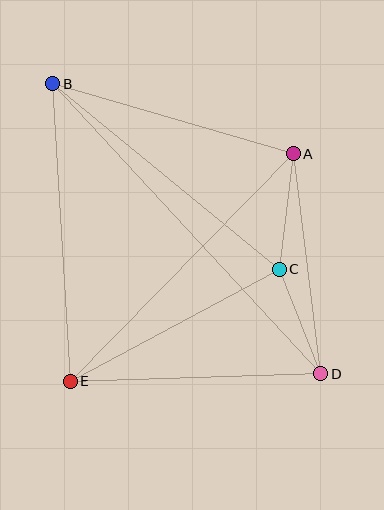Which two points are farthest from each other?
Points B and D are farthest from each other.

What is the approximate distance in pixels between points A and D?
The distance between A and D is approximately 222 pixels.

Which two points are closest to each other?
Points C and D are closest to each other.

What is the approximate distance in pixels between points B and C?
The distance between B and C is approximately 293 pixels.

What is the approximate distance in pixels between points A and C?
The distance between A and C is approximately 116 pixels.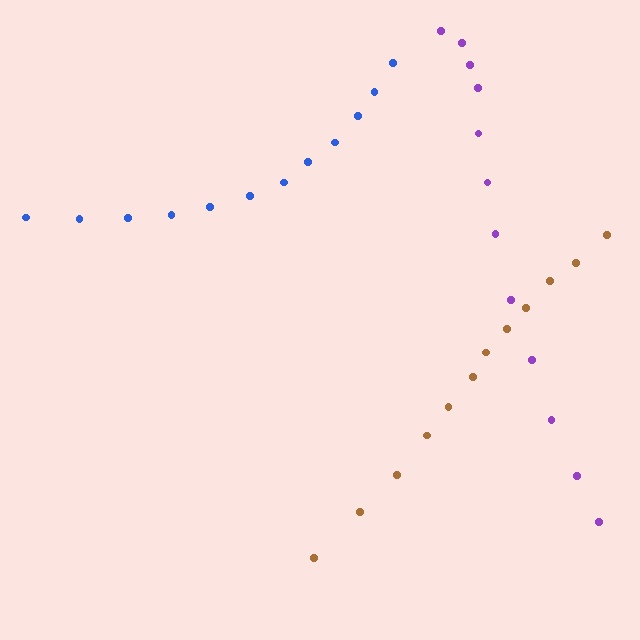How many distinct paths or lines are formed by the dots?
There are 3 distinct paths.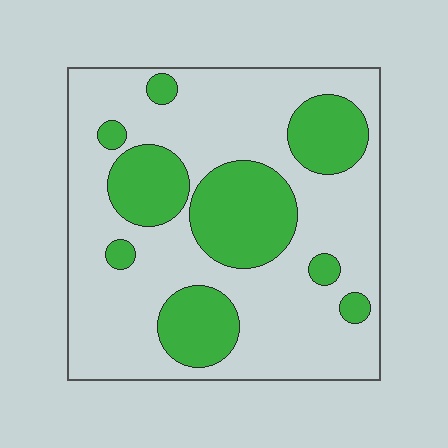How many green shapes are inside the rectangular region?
9.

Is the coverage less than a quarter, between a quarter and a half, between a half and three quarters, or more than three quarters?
Between a quarter and a half.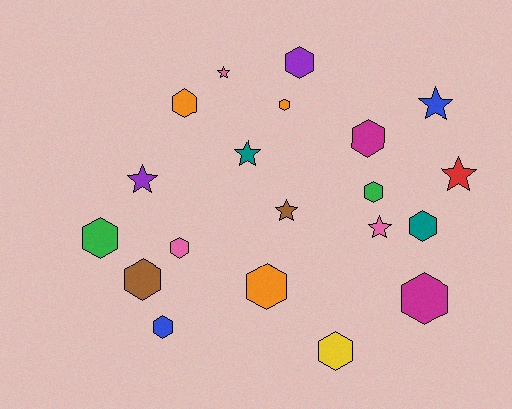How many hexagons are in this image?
There are 13 hexagons.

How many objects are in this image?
There are 20 objects.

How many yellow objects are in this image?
There is 1 yellow object.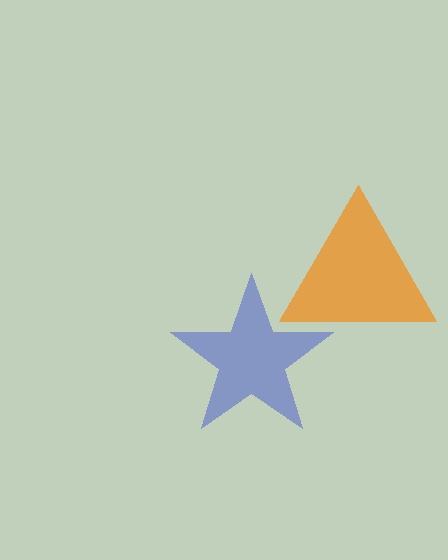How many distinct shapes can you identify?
There are 2 distinct shapes: an orange triangle, a blue star.